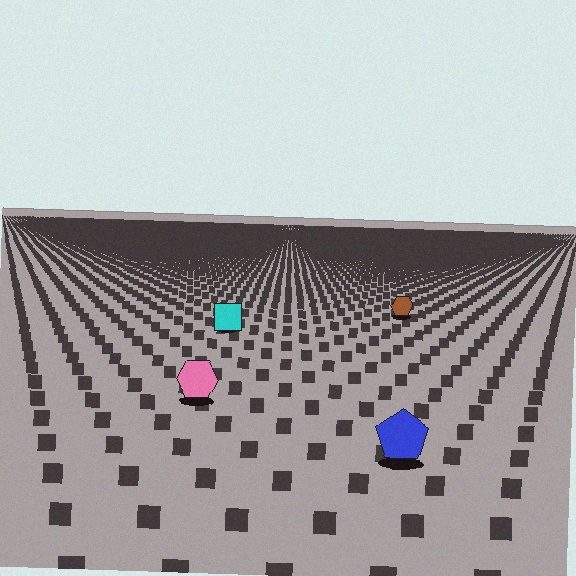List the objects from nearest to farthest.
From nearest to farthest: the blue pentagon, the pink hexagon, the cyan square, the brown hexagon.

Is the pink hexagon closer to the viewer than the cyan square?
Yes. The pink hexagon is closer — you can tell from the texture gradient: the ground texture is coarser near it.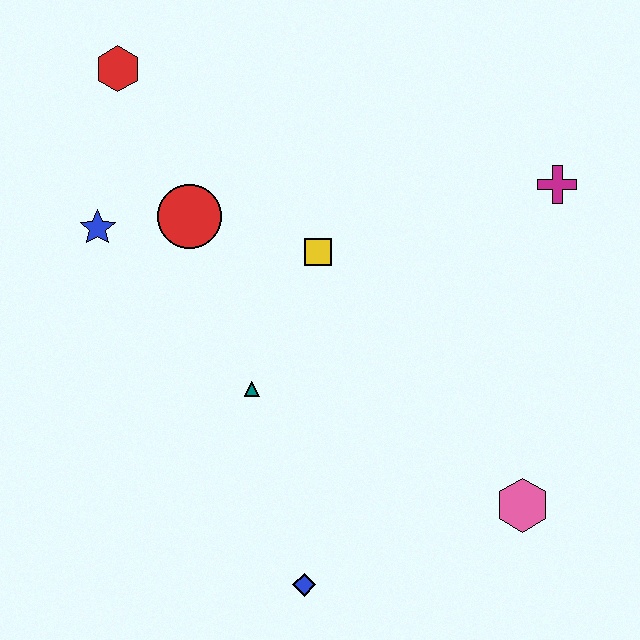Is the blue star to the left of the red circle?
Yes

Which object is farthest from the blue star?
The pink hexagon is farthest from the blue star.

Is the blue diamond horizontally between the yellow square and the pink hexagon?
No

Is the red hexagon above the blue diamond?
Yes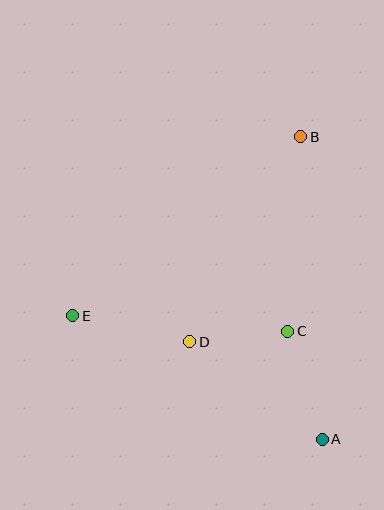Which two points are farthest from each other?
Points A and B are farthest from each other.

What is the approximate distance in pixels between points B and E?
The distance between B and E is approximately 290 pixels.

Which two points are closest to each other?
Points C and D are closest to each other.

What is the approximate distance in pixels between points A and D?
The distance between A and D is approximately 164 pixels.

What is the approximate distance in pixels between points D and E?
The distance between D and E is approximately 120 pixels.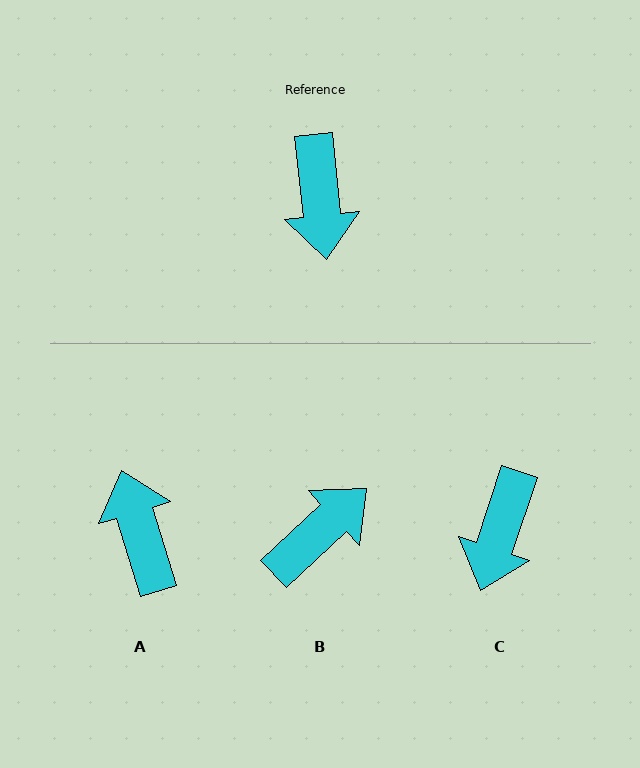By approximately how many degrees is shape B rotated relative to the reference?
Approximately 127 degrees counter-clockwise.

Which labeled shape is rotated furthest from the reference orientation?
A, about 169 degrees away.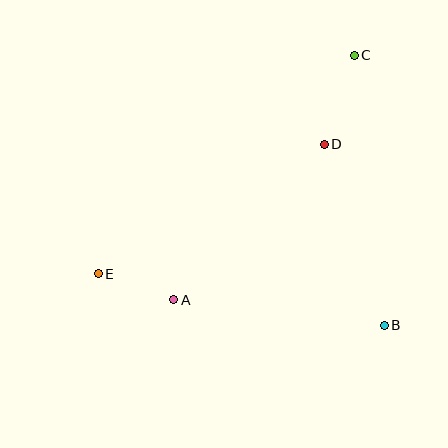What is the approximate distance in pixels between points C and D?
The distance between C and D is approximately 94 pixels.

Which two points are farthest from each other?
Points C and E are farthest from each other.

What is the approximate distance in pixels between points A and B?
The distance between A and B is approximately 212 pixels.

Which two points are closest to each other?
Points A and E are closest to each other.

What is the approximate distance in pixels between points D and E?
The distance between D and E is approximately 260 pixels.